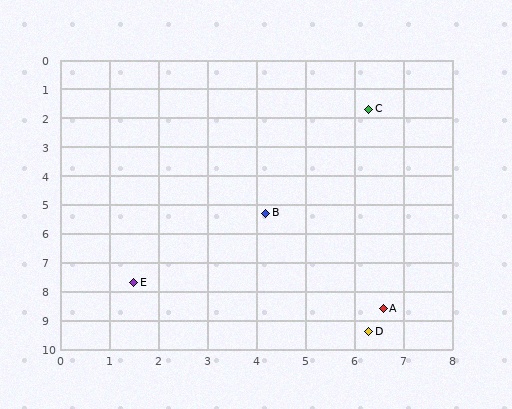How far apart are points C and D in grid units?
Points C and D are about 7.7 grid units apart.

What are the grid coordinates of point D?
Point D is at approximately (6.3, 9.4).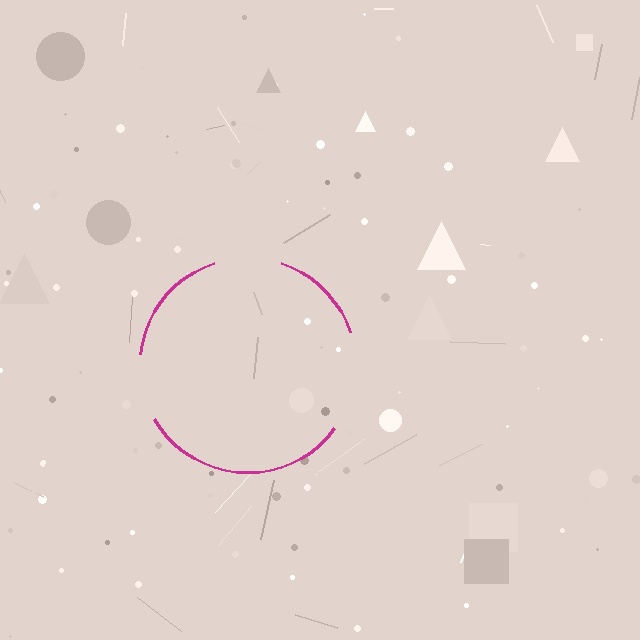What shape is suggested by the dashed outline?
The dashed outline suggests a circle.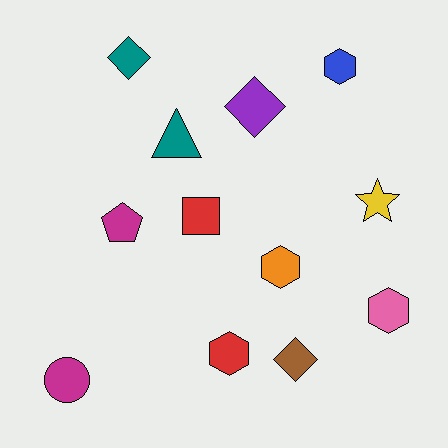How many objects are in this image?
There are 12 objects.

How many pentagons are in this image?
There is 1 pentagon.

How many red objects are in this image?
There are 2 red objects.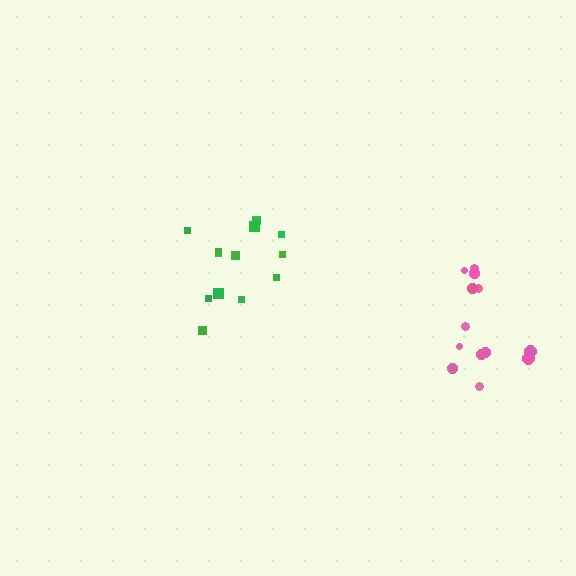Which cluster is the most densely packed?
Pink.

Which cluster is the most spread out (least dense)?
Green.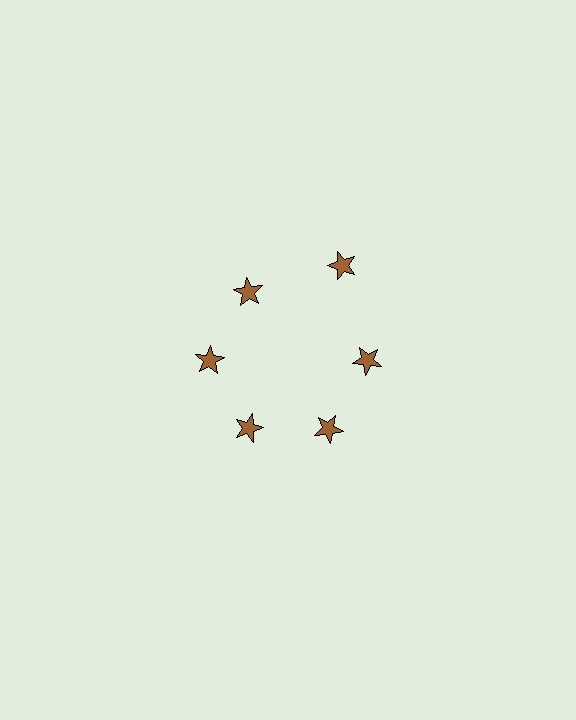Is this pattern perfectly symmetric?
No. The 6 brown stars are arranged in a ring, but one element near the 1 o'clock position is pushed outward from the center, breaking the 6-fold rotational symmetry.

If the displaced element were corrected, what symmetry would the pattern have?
It would have 6-fold rotational symmetry — the pattern would map onto itself every 60 degrees.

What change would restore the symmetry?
The symmetry would be restored by moving it inward, back onto the ring so that all 6 stars sit at equal angles and equal distance from the center.